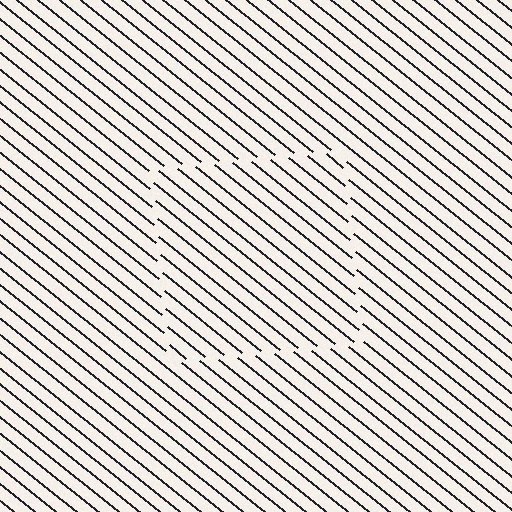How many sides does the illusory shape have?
4 sides — the line-ends trace a square.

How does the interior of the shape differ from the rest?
The interior of the shape contains the same grating, shifted by half a period — the contour is defined by the phase discontinuity where line-ends from the inner and outer gratings abut.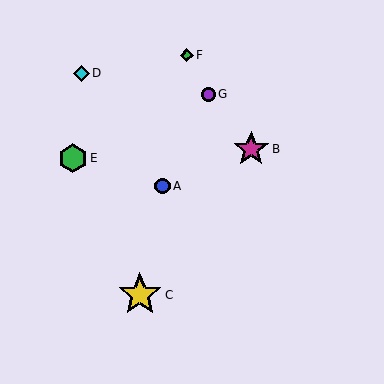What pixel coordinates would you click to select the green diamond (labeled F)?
Click at (187, 55) to select the green diamond F.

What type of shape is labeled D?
Shape D is a cyan diamond.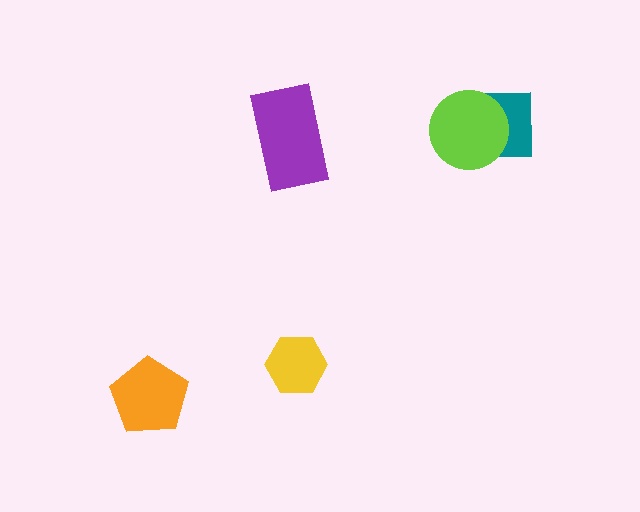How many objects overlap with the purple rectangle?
0 objects overlap with the purple rectangle.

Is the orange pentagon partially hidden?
No, no other shape covers it.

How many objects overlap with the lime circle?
1 object overlaps with the lime circle.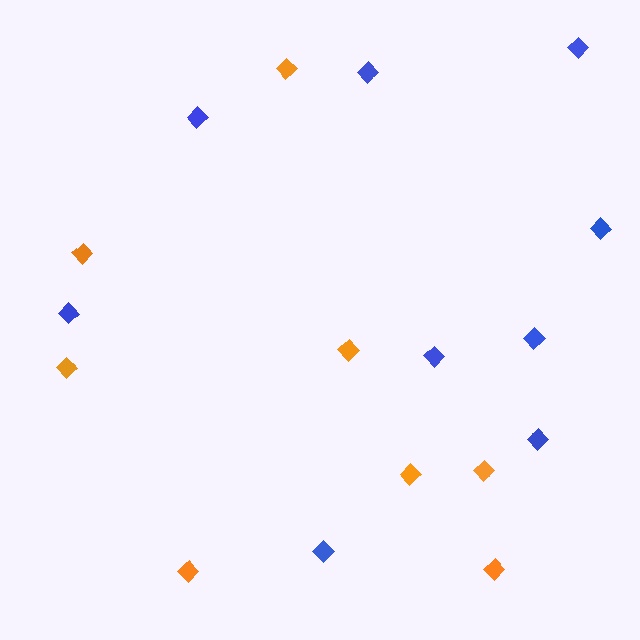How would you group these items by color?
There are 2 groups: one group of orange diamonds (8) and one group of blue diamonds (9).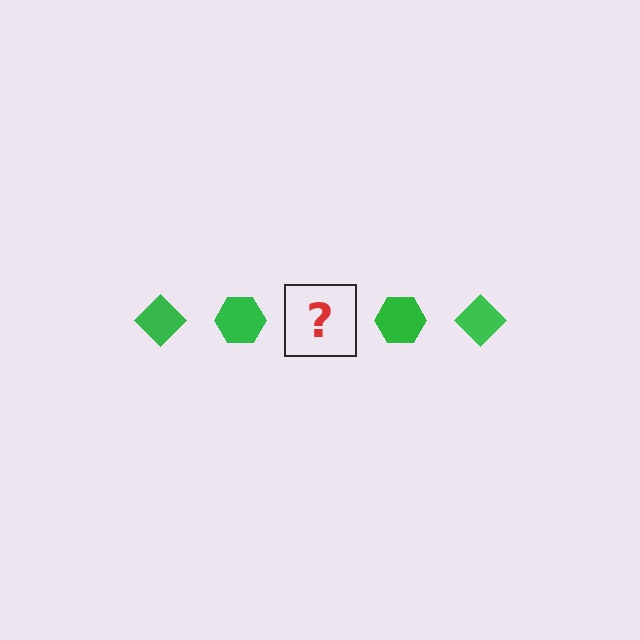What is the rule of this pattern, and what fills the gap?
The rule is that the pattern cycles through diamond, hexagon shapes in green. The gap should be filled with a green diamond.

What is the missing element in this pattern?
The missing element is a green diamond.